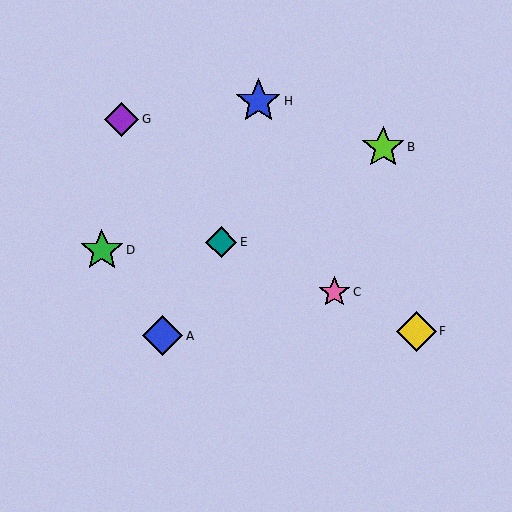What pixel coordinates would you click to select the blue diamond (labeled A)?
Click at (163, 336) to select the blue diamond A.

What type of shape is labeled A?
Shape A is a blue diamond.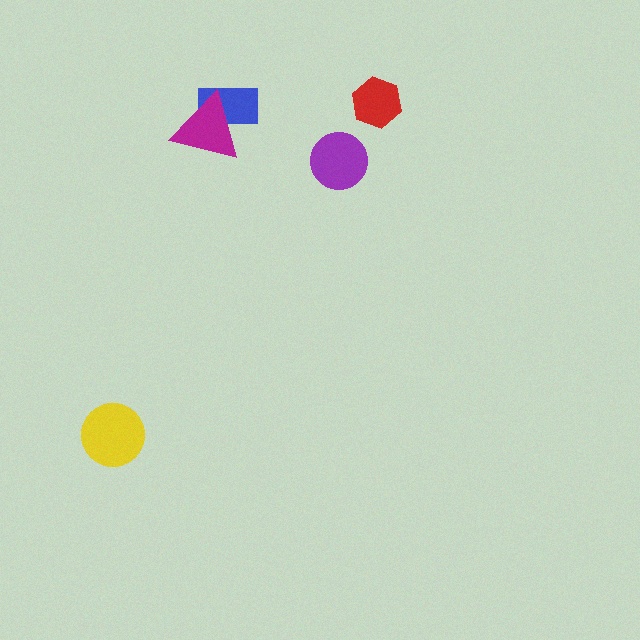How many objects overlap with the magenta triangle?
1 object overlaps with the magenta triangle.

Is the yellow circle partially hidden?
No, no other shape covers it.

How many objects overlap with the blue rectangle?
1 object overlaps with the blue rectangle.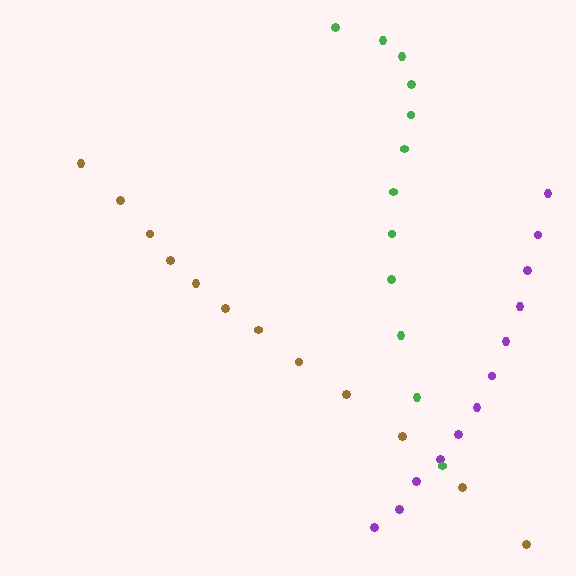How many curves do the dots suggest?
There are 3 distinct paths.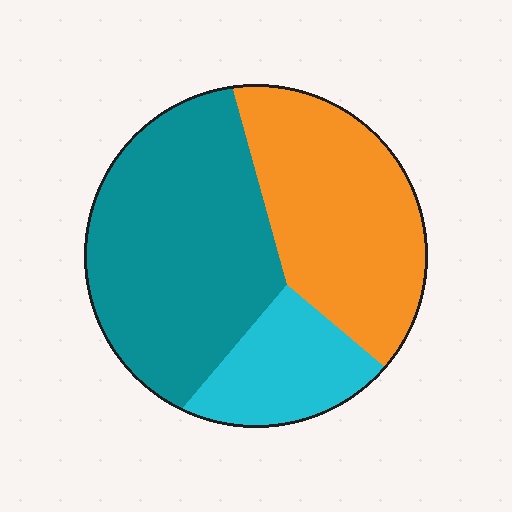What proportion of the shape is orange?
Orange takes up between a third and a half of the shape.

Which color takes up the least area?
Cyan, at roughly 15%.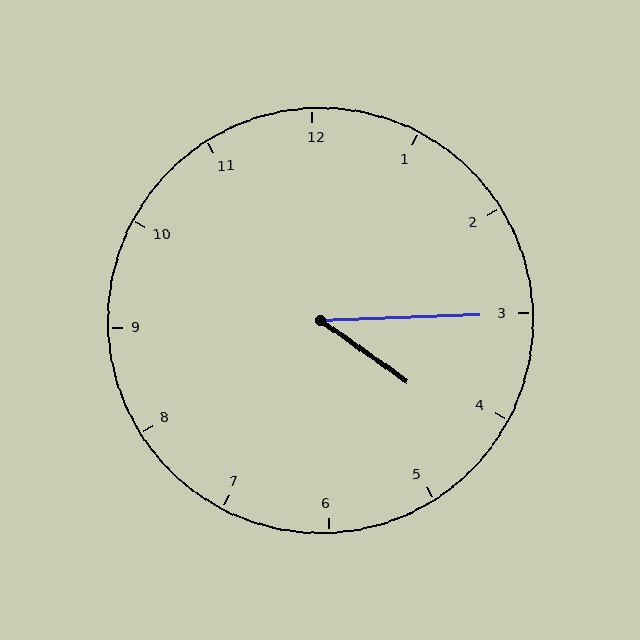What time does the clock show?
4:15.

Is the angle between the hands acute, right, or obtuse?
It is acute.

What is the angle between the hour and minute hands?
Approximately 38 degrees.